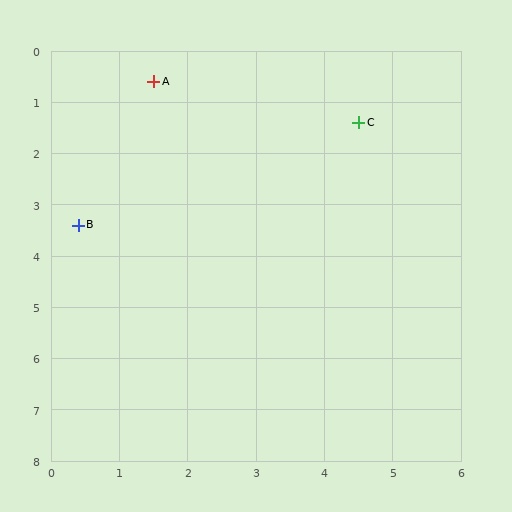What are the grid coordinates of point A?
Point A is at approximately (1.5, 0.6).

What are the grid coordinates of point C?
Point C is at approximately (4.5, 1.4).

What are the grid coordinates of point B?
Point B is at approximately (0.4, 3.4).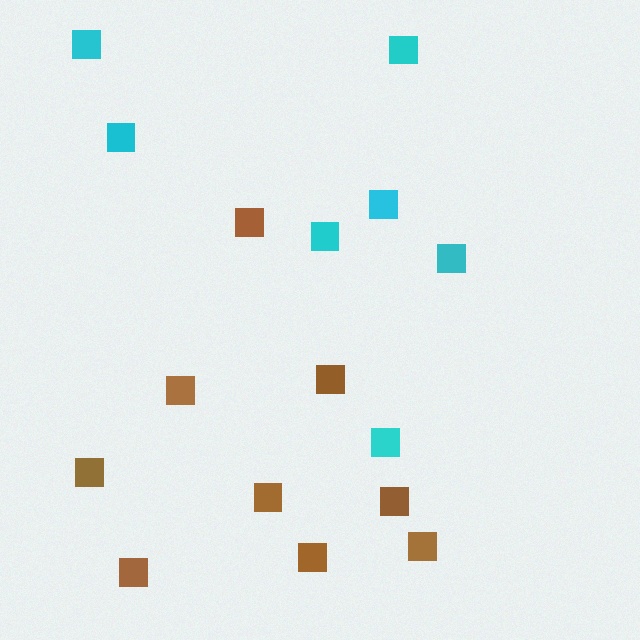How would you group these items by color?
There are 2 groups: one group of brown squares (9) and one group of cyan squares (7).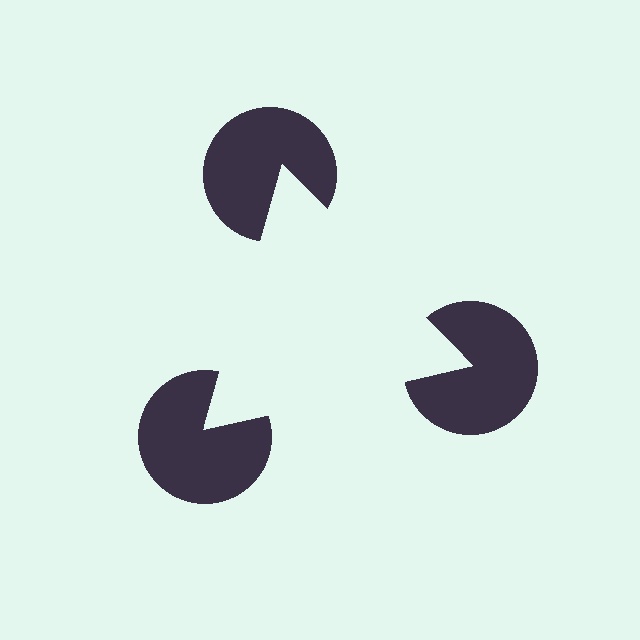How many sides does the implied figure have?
3 sides.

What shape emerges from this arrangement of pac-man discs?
An illusory triangle — its edges are inferred from the aligned wedge cuts in the pac-man discs, not physically drawn.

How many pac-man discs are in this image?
There are 3 — one at each vertex of the illusory triangle.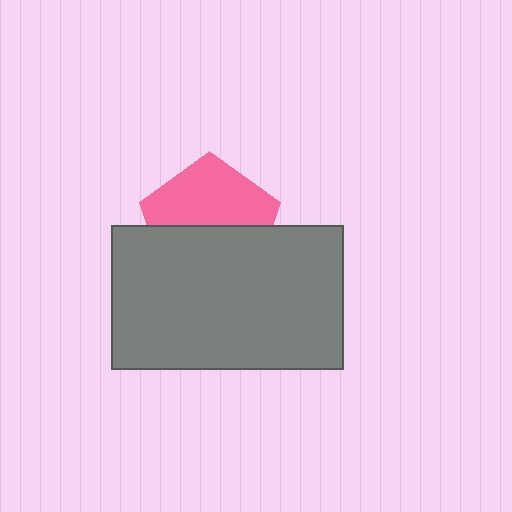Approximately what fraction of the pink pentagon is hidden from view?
Roughly 49% of the pink pentagon is hidden behind the gray rectangle.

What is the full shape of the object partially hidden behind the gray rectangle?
The partially hidden object is a pink pentagon.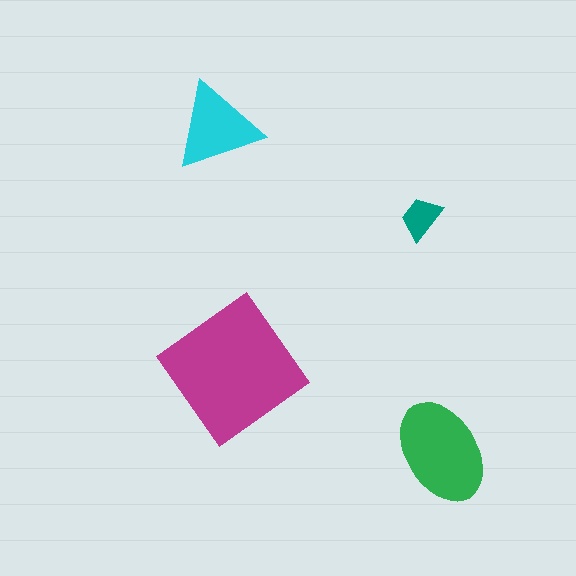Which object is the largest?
The magenta diamond.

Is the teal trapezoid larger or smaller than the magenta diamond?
Smaller.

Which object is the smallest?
The teal trapezoid.